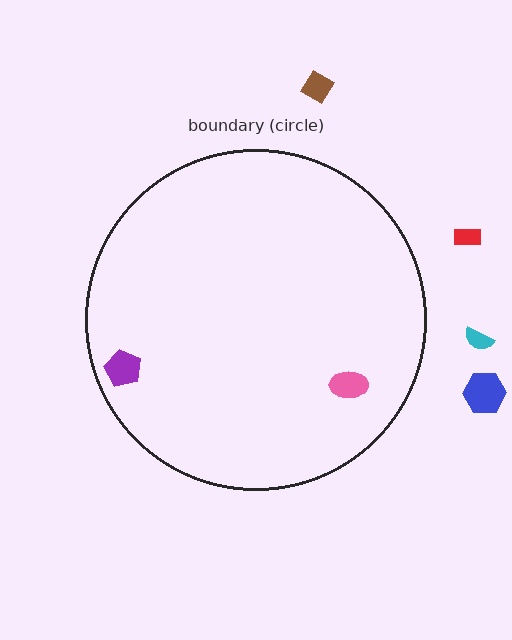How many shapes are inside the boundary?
2 inside, 4 outside.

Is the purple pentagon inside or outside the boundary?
Inside.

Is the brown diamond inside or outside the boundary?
Outside.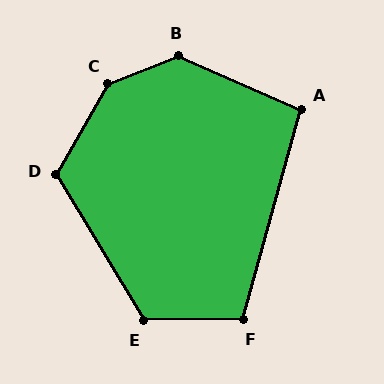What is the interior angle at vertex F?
Approximately 106 degrees (obtuse).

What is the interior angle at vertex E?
Approximately 120 degrees (obtuse).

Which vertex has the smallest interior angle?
A, at approximately 98 degrees.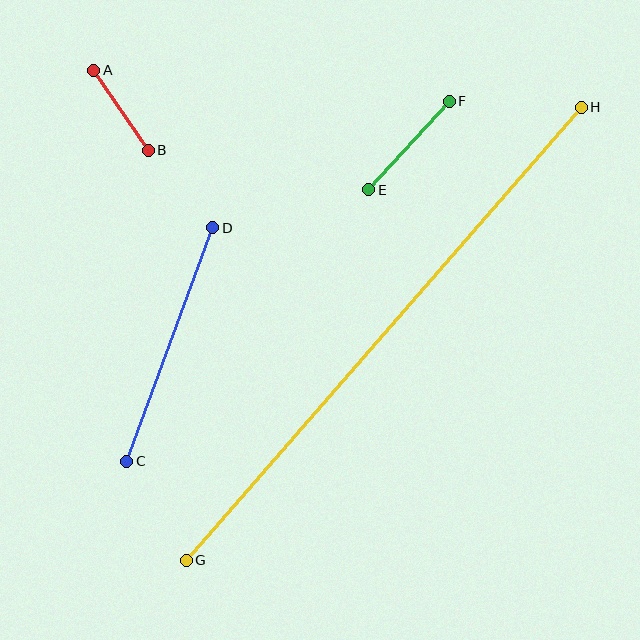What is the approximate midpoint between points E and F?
The midpoint is at approximately (409, 146) pixels.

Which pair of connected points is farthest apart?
Points G and H are farthest apart.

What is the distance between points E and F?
The distance is approximately 120 pixels.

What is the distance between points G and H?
The distance is approximately 601 pixels.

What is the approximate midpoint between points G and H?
The midpoint is at approximately (384, 334) pixels.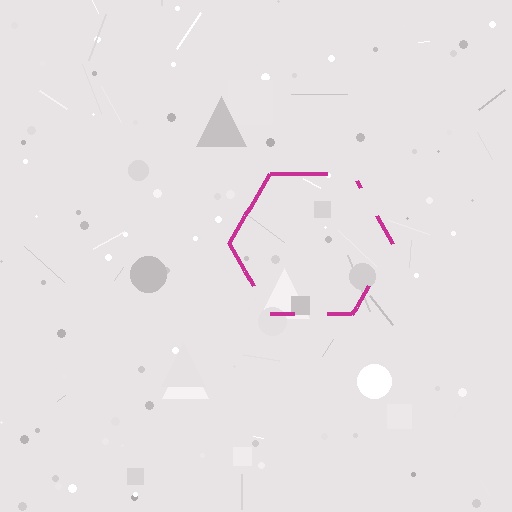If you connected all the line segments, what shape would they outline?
They would outline a hexagon.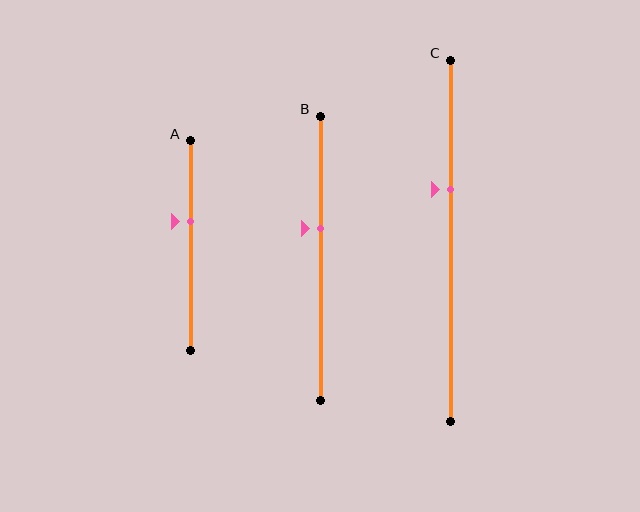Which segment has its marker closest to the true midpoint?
Segment B has its marker closest to the true midpoint.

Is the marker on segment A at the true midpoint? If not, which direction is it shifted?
No, the marker on segment A is shifted upward by about 11% of the segment length.